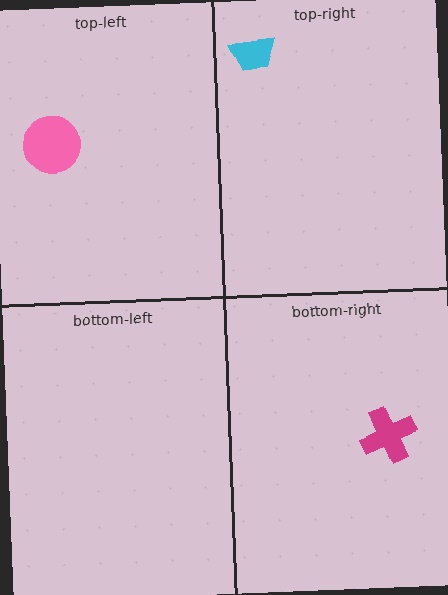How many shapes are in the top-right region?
1.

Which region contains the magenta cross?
The bottom-right region.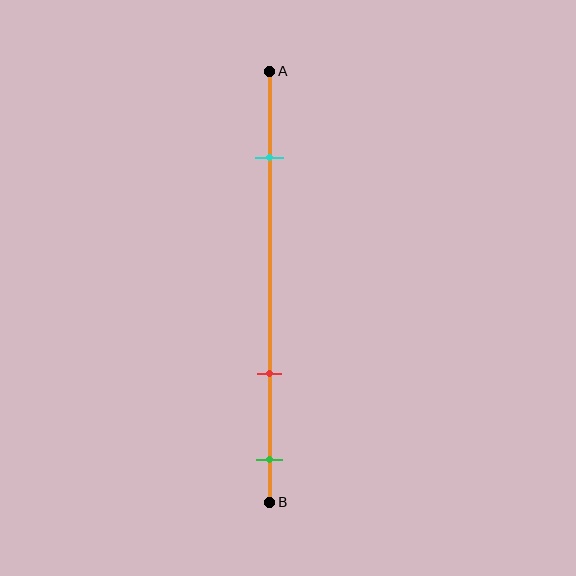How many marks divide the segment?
There are 3 marks dividing the segment.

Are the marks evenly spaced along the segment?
No, the marks are not evenly spaced.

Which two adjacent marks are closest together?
The red and green marks are the closest adjacent pair.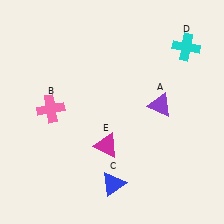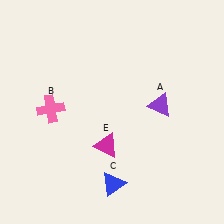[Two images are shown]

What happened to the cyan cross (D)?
The cyan cross (D) was removed in Image 2. It was in the top-right area of Image 1.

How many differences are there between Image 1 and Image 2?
There is 1 difference between the two images.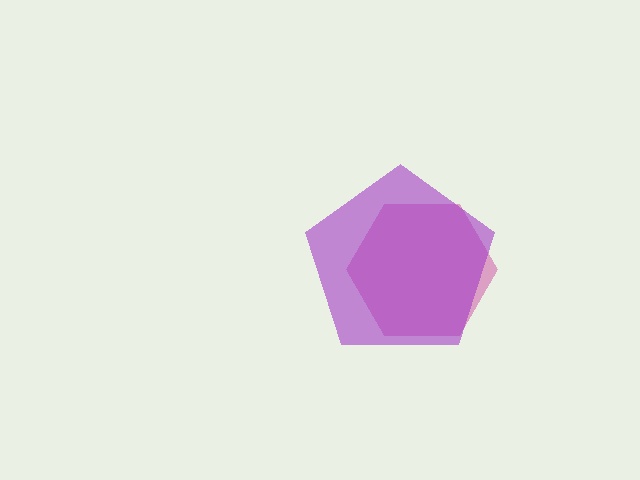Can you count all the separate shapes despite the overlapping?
Yes, there are 2 separate shapes.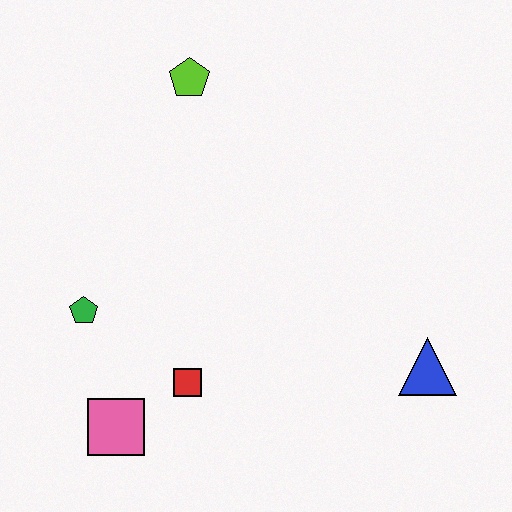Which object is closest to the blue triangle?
The red square is closest to the blue triangle.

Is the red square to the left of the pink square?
No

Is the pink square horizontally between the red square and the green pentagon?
Yes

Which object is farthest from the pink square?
The lime pentagon is farthest from the pink square.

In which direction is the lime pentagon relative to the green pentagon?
The lime pentagon is above the green pentagon.